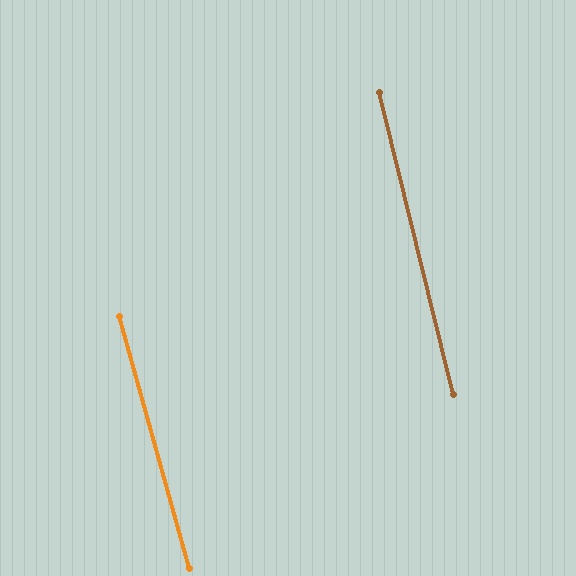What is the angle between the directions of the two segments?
Approximately 2 degrees.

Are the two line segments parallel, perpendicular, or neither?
Parallel — their directions differ by only 1.6°.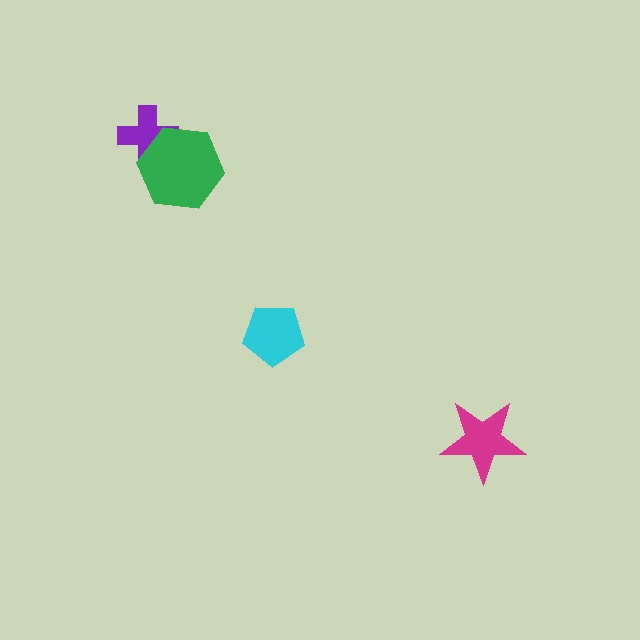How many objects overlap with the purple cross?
1 object overlaps with the purple cross.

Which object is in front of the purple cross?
The green hexagon is in front of the purple cross.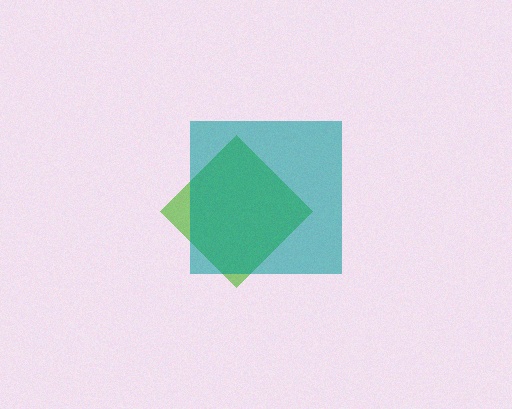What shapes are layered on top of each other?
The layered shapes are: a lime diamond, a teal square.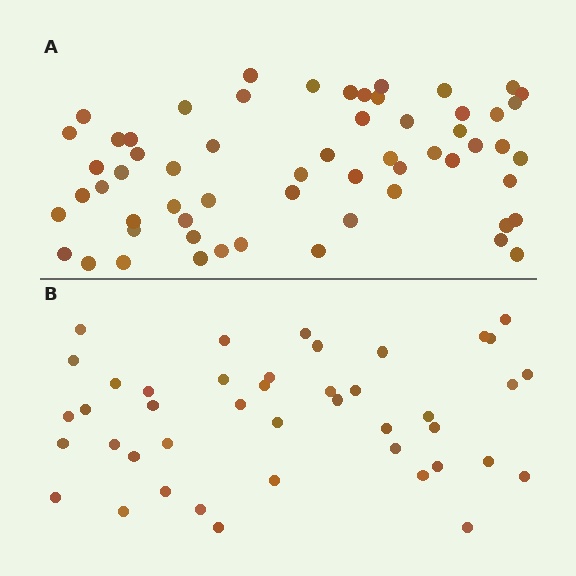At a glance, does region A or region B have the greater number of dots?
Region A (the top region) has more dots.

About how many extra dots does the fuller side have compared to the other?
Region A has approximately 15 more dots than region B.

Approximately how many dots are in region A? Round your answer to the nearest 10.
About 60 dots.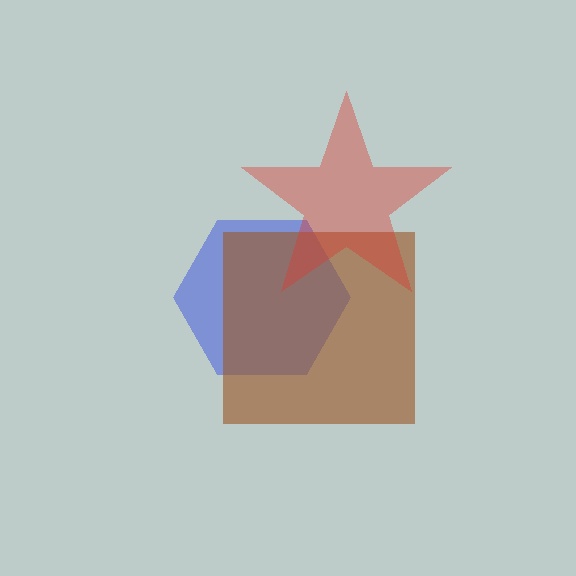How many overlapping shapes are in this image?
There are 3 overlapping shapes in the image.